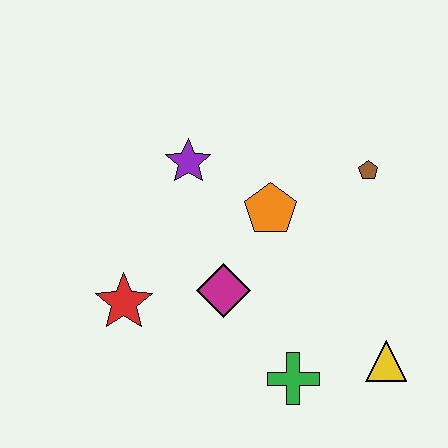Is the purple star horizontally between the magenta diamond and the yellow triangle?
No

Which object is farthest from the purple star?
The yellow triangle is farthest from the purple star.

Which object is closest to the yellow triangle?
The green cross is closest to the yellow triangle.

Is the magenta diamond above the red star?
Yes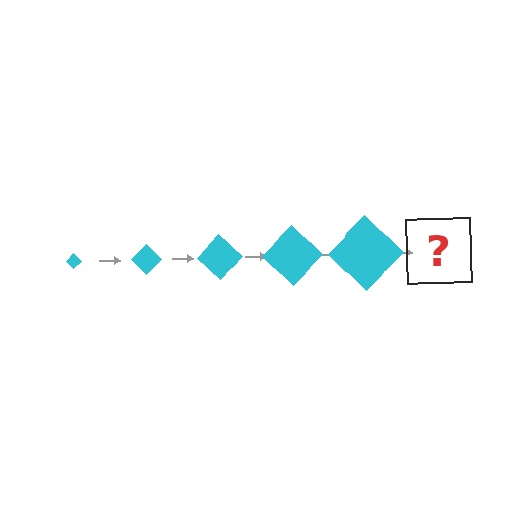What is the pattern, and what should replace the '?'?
The pattern is that the diamond gets progressively larger each step. The '?' should be a cyan diamond, larger than the previous one.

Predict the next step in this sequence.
The next step is a cyan diamond, larger than the previous one.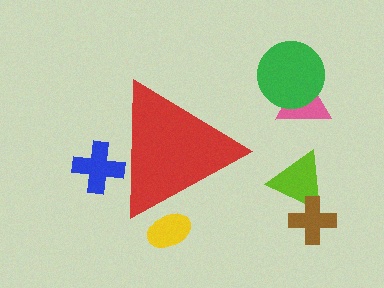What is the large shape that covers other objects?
A red triangle.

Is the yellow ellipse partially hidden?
Yes, the yellow ellipse is partially hidden behind the red triangle.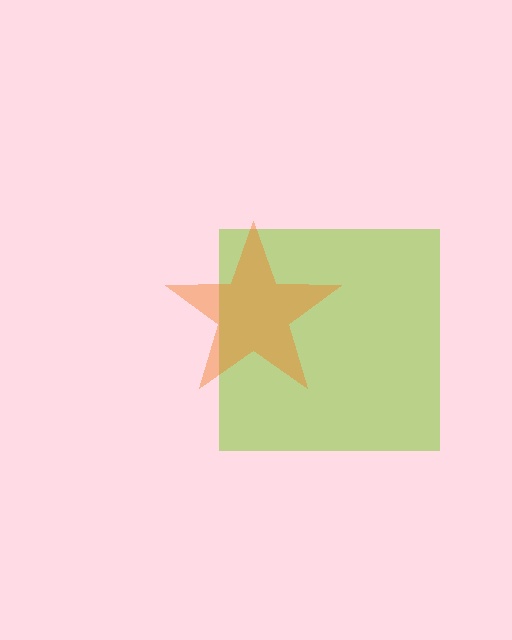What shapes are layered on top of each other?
The layered shapes are: a lime square, an orange star.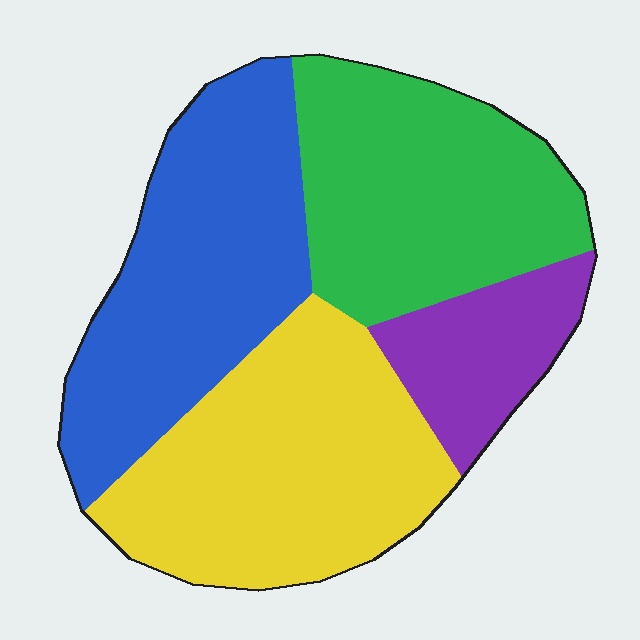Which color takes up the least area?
Purple, at roughly 10%.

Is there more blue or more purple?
Blue.